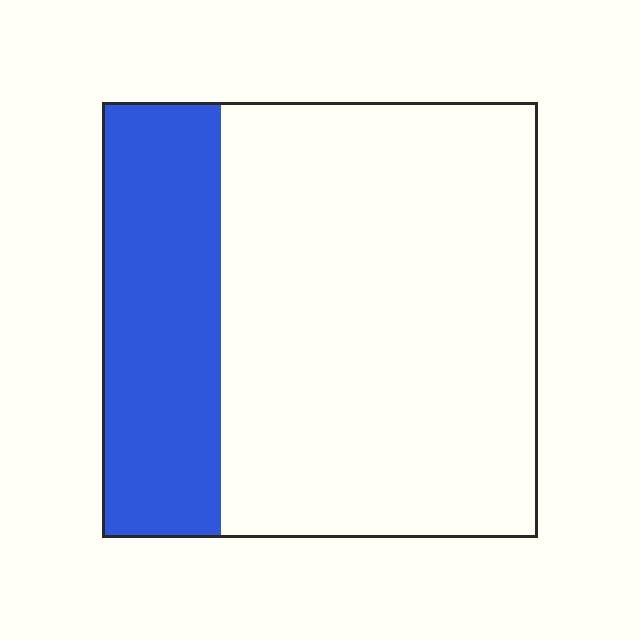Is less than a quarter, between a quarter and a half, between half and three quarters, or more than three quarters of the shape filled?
Between a quarter and a half.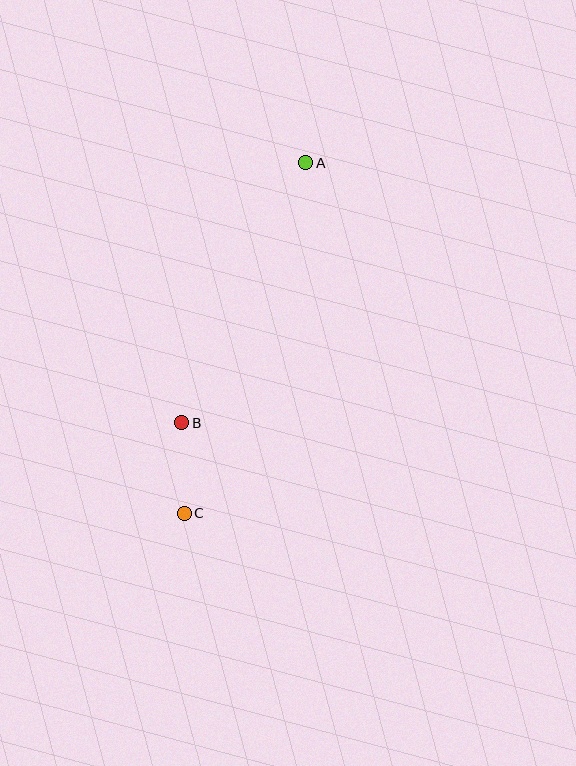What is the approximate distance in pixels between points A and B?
The distance between A and B is approximately 288 pixels.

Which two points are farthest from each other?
Points A and C are farthest from each other.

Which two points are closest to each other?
Points B and C are closest to each other.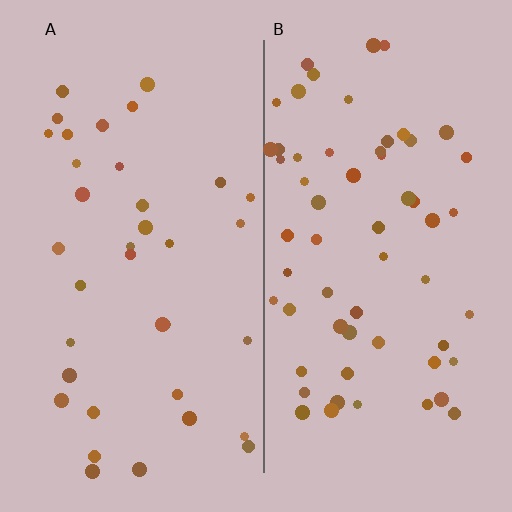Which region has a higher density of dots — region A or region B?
B (the right).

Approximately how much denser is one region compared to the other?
Approximately 1.7× — region B over region A.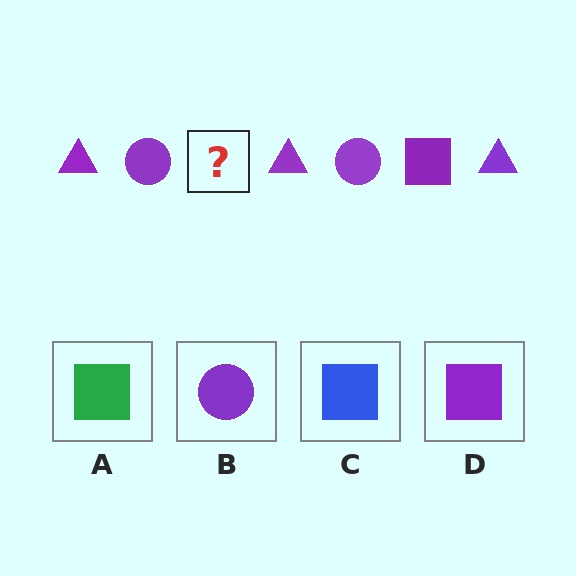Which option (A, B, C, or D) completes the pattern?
D.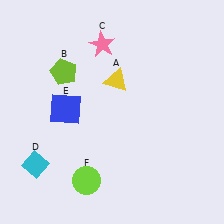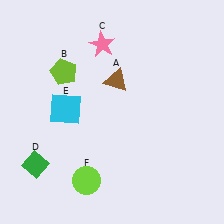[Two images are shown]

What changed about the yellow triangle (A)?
In Image 1, A is yellow. In Image 2, it changed to brown.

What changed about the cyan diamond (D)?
In Image 1, D is cyan. In Image 2, it changed to green.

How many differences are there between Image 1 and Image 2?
There are 3 differences between the two images.